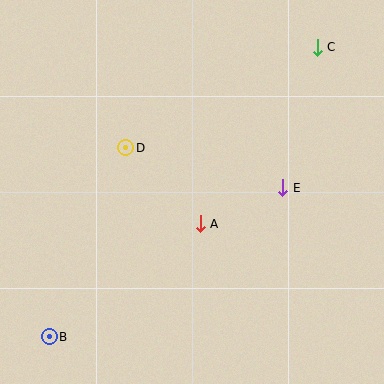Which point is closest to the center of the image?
Point A at (200, 224) is closest to the center.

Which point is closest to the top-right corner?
Point C is closest to the top-right corner.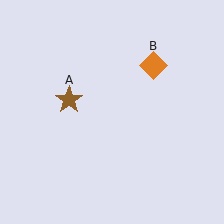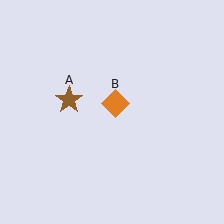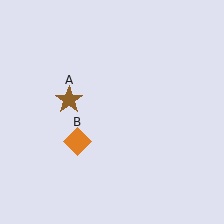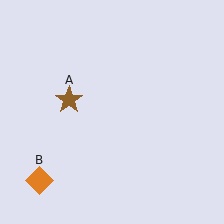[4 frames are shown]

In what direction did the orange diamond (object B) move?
The orange diamond (object B) moved down and to the left.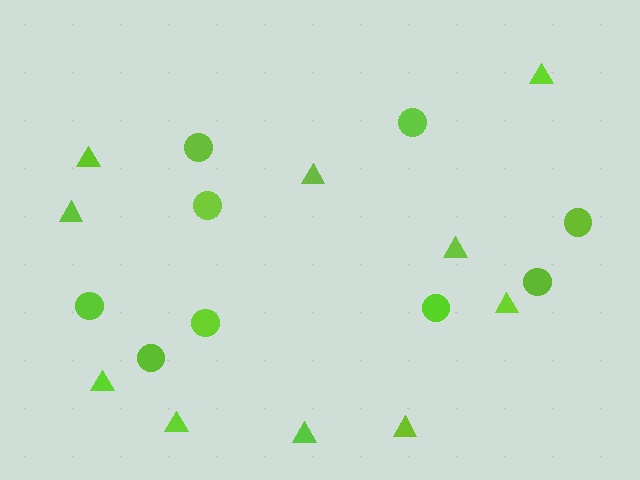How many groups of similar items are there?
There are 2 groups: one group of triangles (10) and one group of circles (9).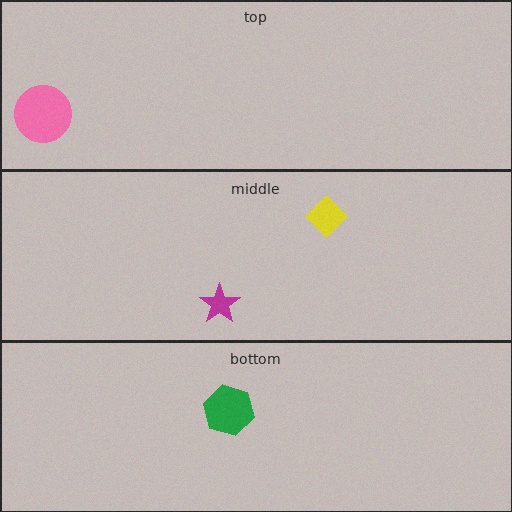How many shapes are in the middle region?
2.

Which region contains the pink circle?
The top region.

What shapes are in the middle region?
The yellow diamond, the magenta star.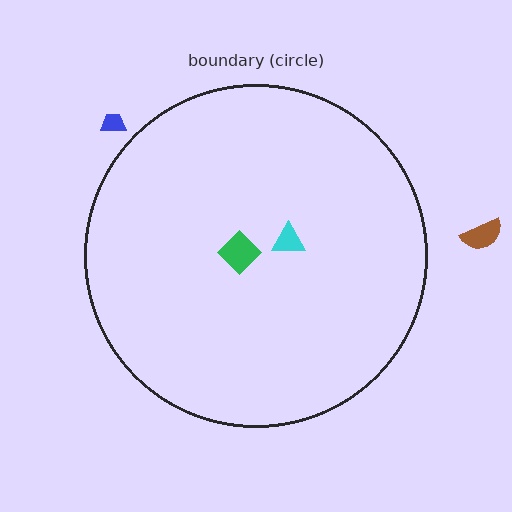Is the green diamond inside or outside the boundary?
Inside.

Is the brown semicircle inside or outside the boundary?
Outside.